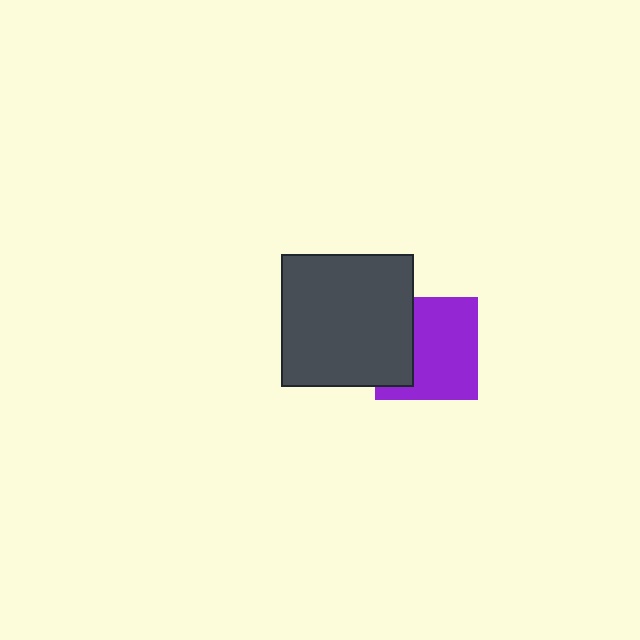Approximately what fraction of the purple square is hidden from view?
Roughly 33% of the purple square is hidden behind the dark gray square.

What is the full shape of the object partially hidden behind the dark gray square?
The partially hidden object is a purple square.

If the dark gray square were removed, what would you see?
You would see the complete purple square.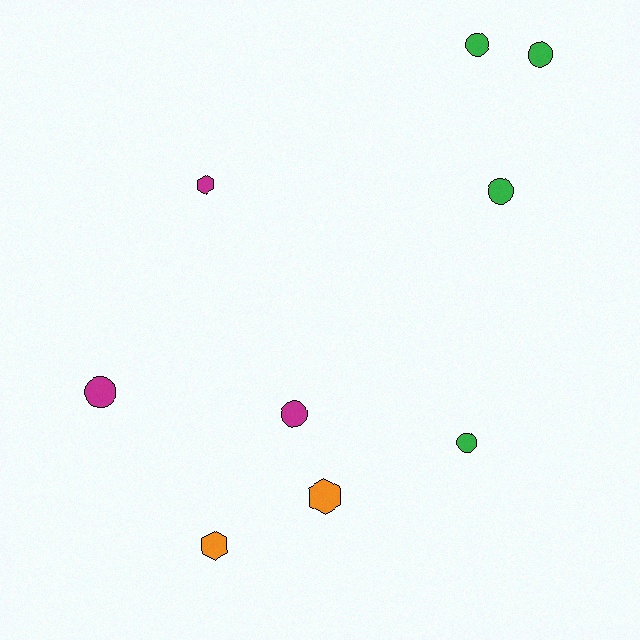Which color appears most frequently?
Green, with 4 objects.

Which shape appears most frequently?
Circle, with 6 objects.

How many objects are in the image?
There are 9 objects.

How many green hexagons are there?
There are no green hexagons.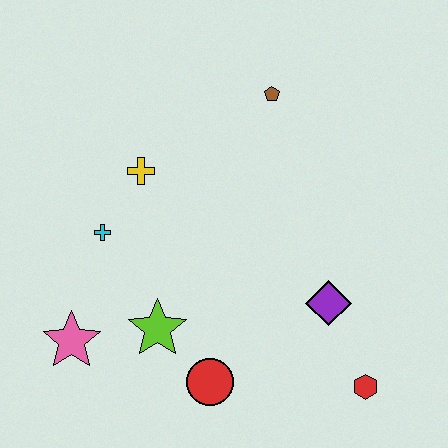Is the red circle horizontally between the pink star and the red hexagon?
Yes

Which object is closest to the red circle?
The lime star is closest to the red circle.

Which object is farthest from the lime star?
The brown pentagon is farthest from the lime star.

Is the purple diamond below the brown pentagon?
Yes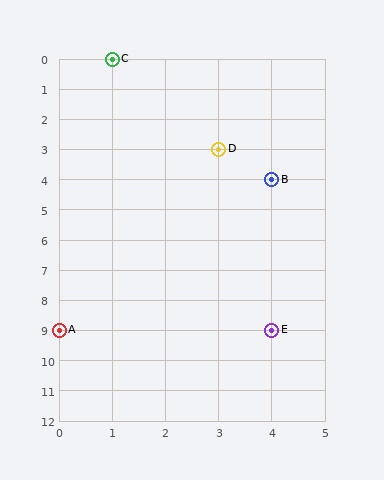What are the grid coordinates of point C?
Point C is at grid coordinates (1, 0).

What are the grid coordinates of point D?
Point D is at grid coordinates (3, 3).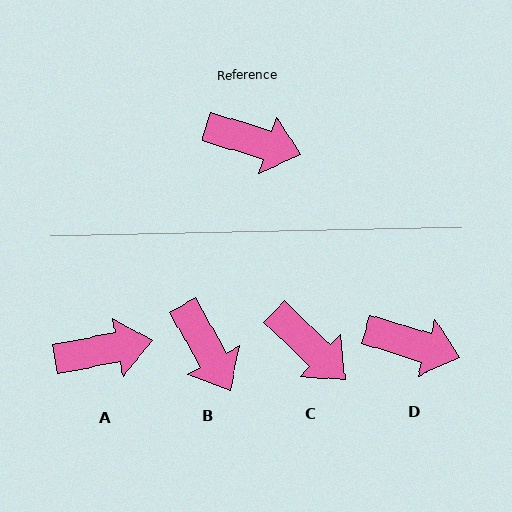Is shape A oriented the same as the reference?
No, it is off by about 28 degrees.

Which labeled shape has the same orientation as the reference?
D.